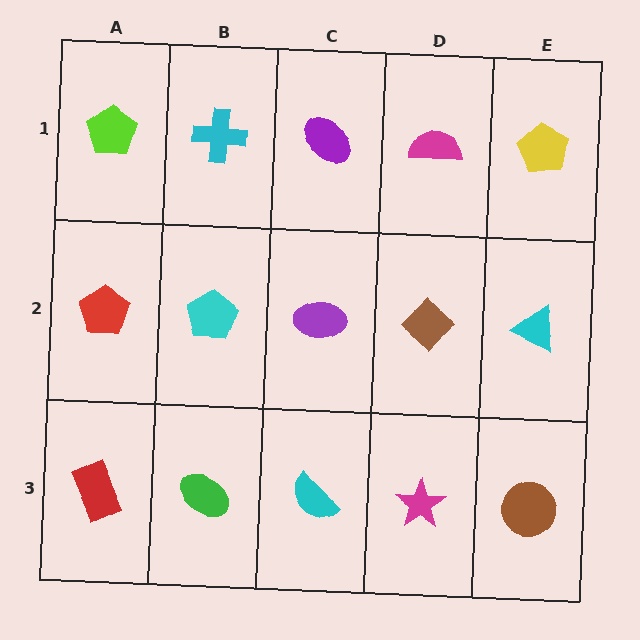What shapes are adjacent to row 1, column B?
A cyan pentagon (row 2, column B), a lime pentagon (row 1, column A), a purple ellipse (row 1, column C).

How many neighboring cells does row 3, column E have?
2.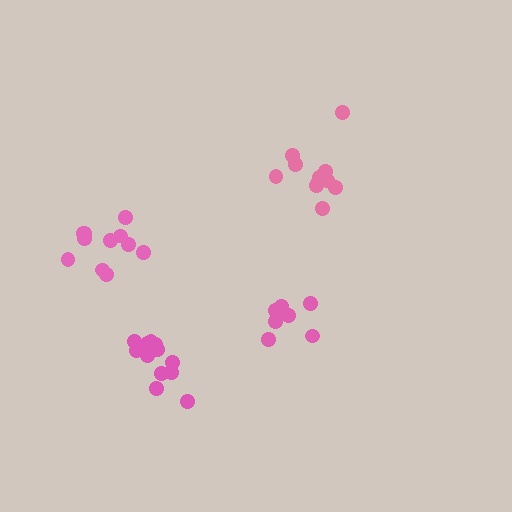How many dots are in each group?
Group 1: 11 dots, Group 2: 11 dots, Group 3: 7 dots, Group 4: 13 dots (42 total).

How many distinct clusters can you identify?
There are 4 distinct clusters.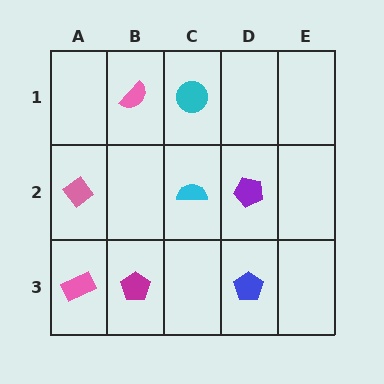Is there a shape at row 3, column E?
No, that cell is empty.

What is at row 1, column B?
A pink semicircle.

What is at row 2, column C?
A cyan semicircle.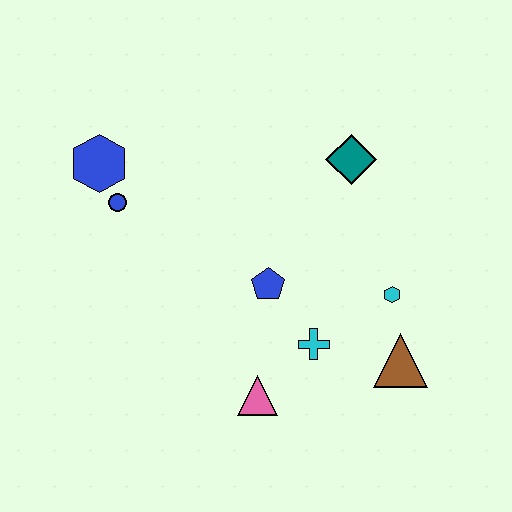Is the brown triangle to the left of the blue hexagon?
No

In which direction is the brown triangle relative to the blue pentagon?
The brown triangle is to the right of the blue pentagon.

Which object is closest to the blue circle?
The blue hexagon is closest to the blue circle.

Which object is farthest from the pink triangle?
The blue hexagon is farthest from the pink triangle.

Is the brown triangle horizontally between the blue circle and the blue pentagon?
No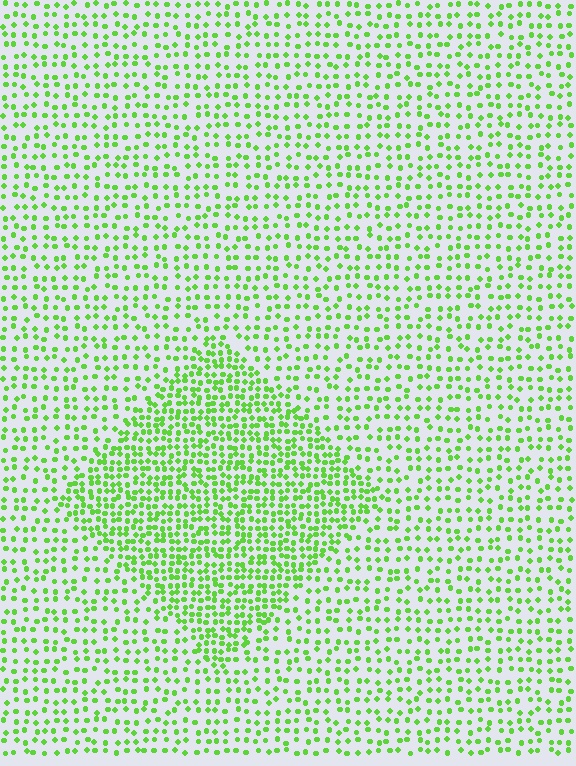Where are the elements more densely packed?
The elements are more densely packed inside the diamond boundary.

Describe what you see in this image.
The image contains small lime elements arranged at two different densities. A diamond-shaped region is visible where the elements are more densely packed than the surrounding area.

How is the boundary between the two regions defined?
The boundary is defined by a change in element density (approximately 1.9x ratio). All elements are the same color, size, and shape.